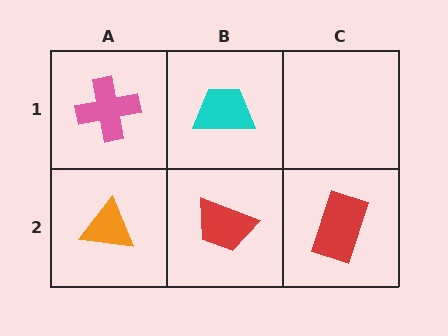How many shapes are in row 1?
2 shapes.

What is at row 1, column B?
A cyan trapezoid.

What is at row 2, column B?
A red trapezoid.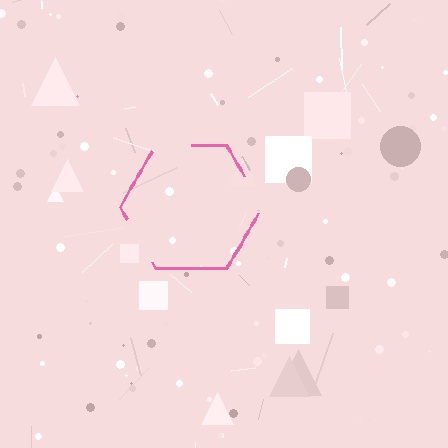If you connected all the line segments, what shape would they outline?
They would outline a hexagon.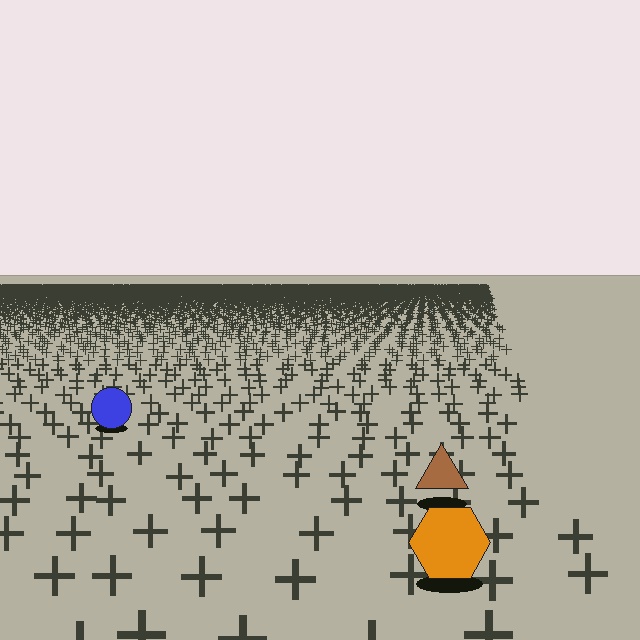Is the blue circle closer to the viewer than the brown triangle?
No. The brown triangle is closer — you can tell from the texture gradient: the ground texture is coarser near it.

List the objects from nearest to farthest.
From nearest to farthest: the orange hexagon, the brown triangle, the blue circle.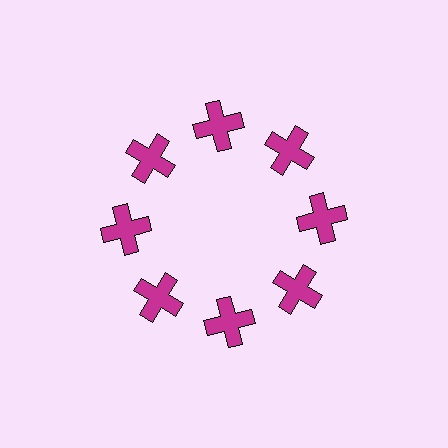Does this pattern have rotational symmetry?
Yes, this pattern has 8-fold rotational symmetry. It looks the same after rotating 45 degrees around the center.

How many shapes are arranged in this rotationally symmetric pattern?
There are 8 shapes, arranged in 8 groups of 1.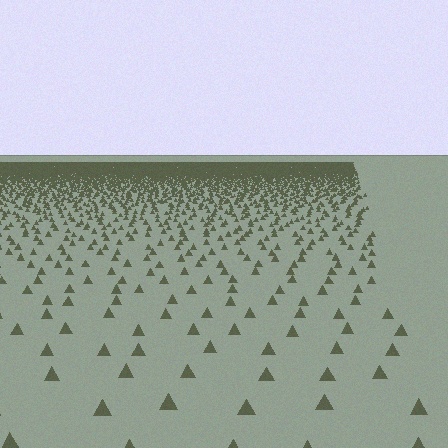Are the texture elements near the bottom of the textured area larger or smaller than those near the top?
Larger. Near the bottom, elements are closer to the viewer and appear at a bigger on-screen size.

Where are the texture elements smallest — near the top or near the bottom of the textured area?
Near the top.